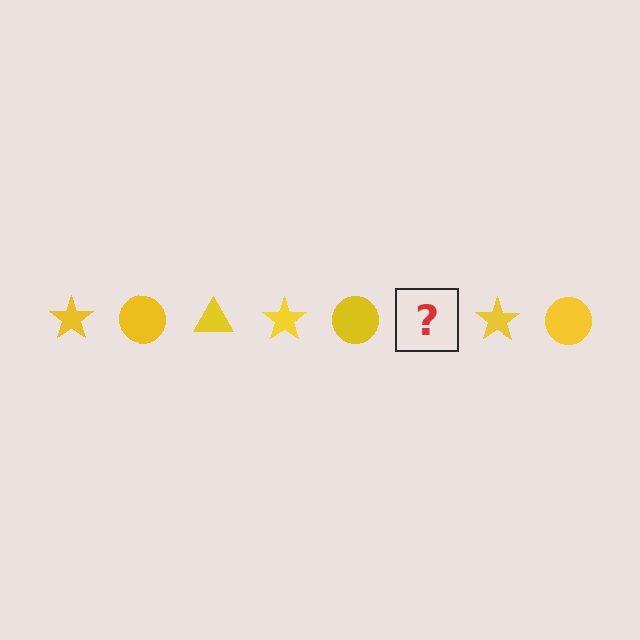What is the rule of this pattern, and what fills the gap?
The rule is that the pattern cycles through star, circle, triangle shapes in yellow. The gap should be filled with a yellow triangle.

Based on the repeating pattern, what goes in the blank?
The blank should be a yellow triangle.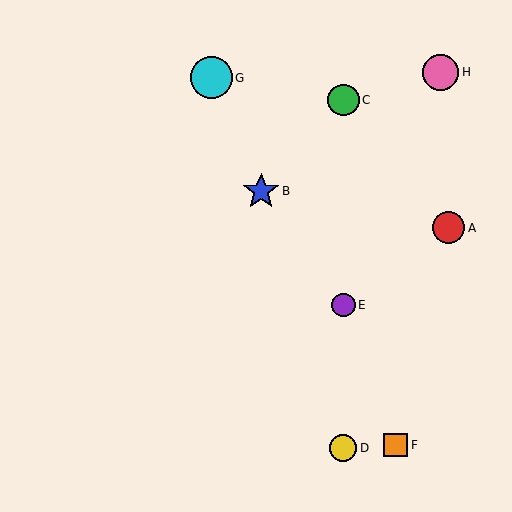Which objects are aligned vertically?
Objects C, D, E are aligned vertically.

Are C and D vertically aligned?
Yes, both are at x≈343.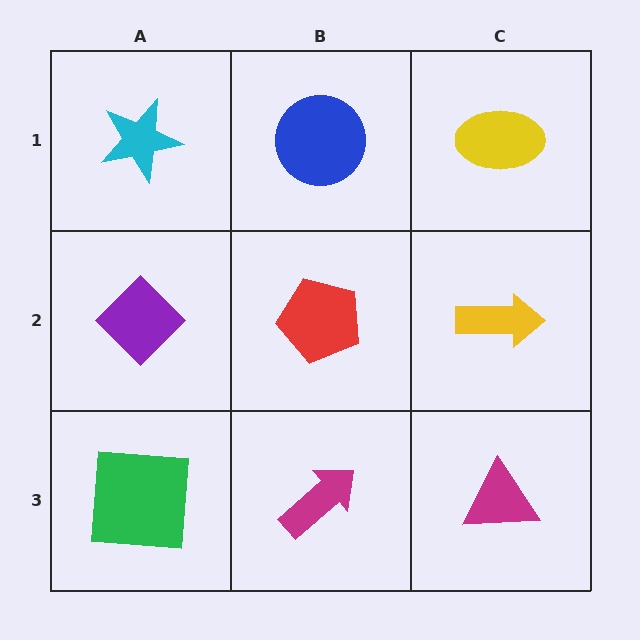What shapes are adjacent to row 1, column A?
A purple diamond (row 2, column A), a blue circle (row 1, column B).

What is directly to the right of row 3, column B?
A magenta triangle.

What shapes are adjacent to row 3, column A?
A purple diamond (row 2, column A), a magenta arrow (row 3, column B).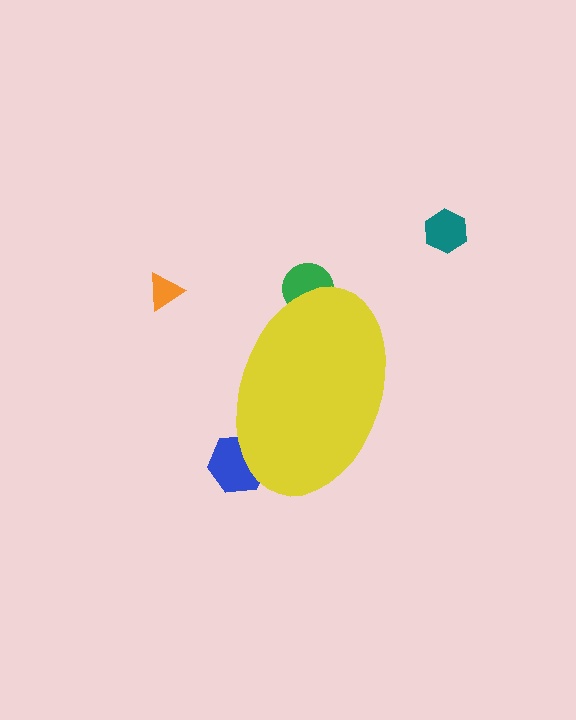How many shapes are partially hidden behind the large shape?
2 shapes are partially hidden.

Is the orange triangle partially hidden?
No, the orange triangle is fully visible.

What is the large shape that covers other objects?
A yellow ellipse.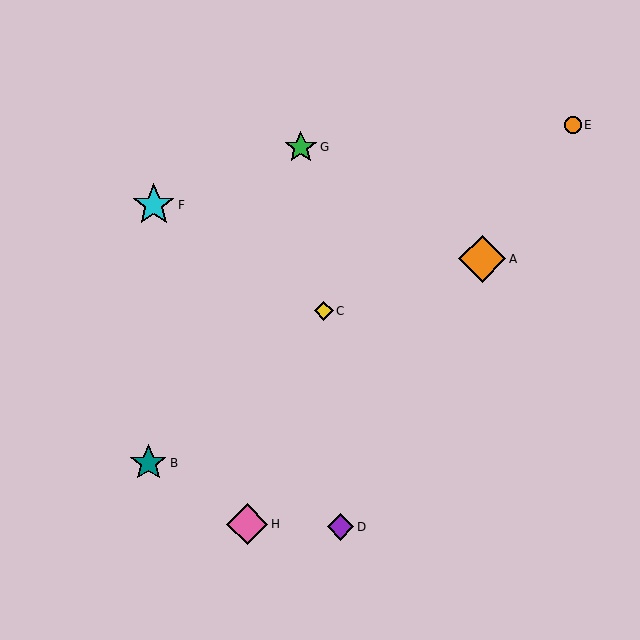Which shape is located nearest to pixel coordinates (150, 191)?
The cyan star (labeled F) at (154, 205) is nearest to that location.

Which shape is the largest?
The orange diamond (labeled A) is the largest.